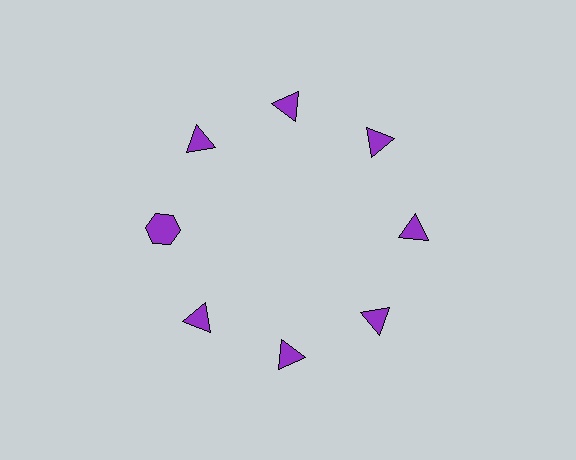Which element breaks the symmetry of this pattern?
The purple hexagon at roughly the 9 o'clock position breaks the symmetry. All other shapes are purple triangles.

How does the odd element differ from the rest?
It has a different shape: hexagon instead of triangle.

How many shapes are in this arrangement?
There are 8 shapes arranged in a ring pattern.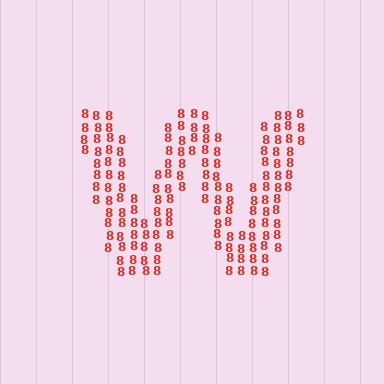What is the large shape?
The large shape is the letter W.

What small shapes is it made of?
It is made of small digit 8's.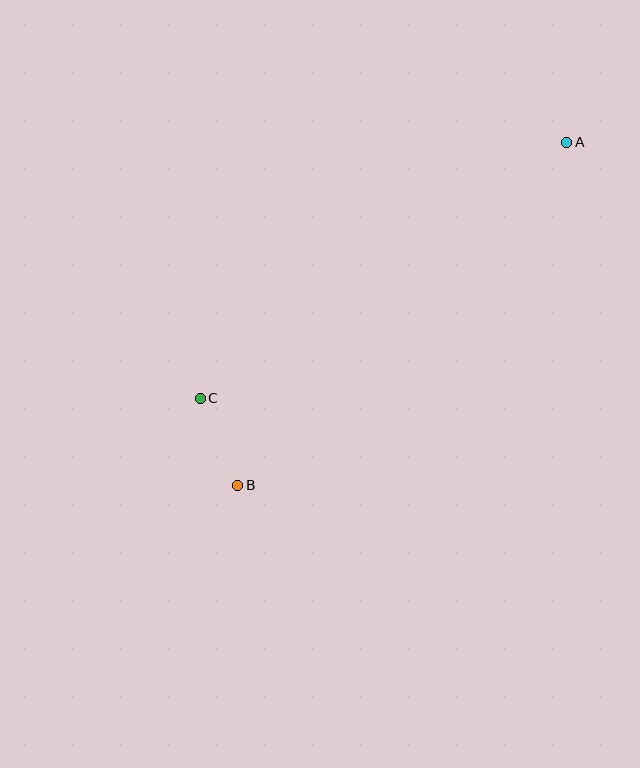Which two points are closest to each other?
Points B and C are closest to each other.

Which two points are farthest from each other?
Points A and B are farthest from each other.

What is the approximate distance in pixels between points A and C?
The distance between A and C is approximately 447 pixels.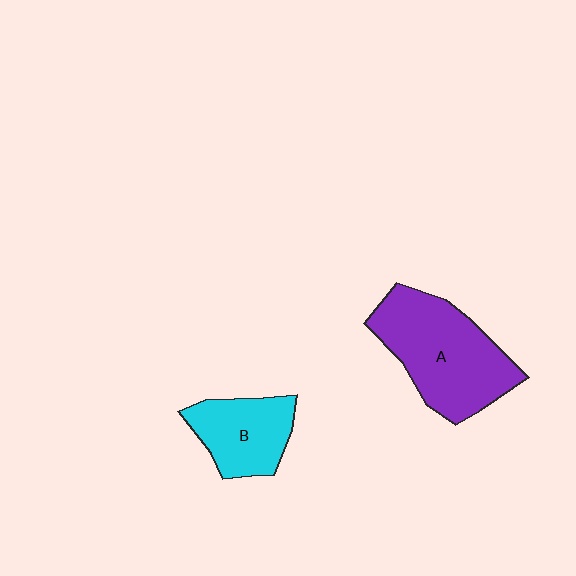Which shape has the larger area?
Shape A (purple).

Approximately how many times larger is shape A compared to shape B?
Approximately 1.7 times.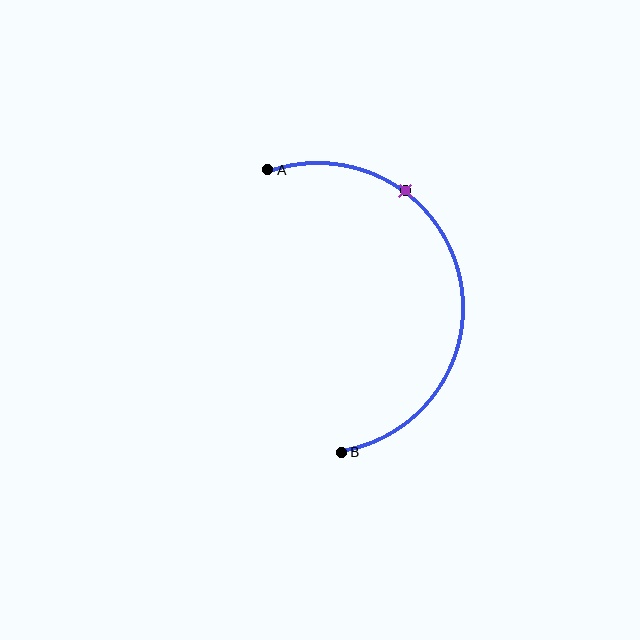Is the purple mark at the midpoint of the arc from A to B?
No. The purple mark lies on the arc but is closer to endpoint A. The arc midpoint would be at the point on the curve equidistant along the arc from both A and B.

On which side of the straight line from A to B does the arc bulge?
The arc bulges to the right of the straight line connecting A and B.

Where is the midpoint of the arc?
The arc midpoint is the point on the curve farthest from the straight line joining A and B. It sits to the right of that line.